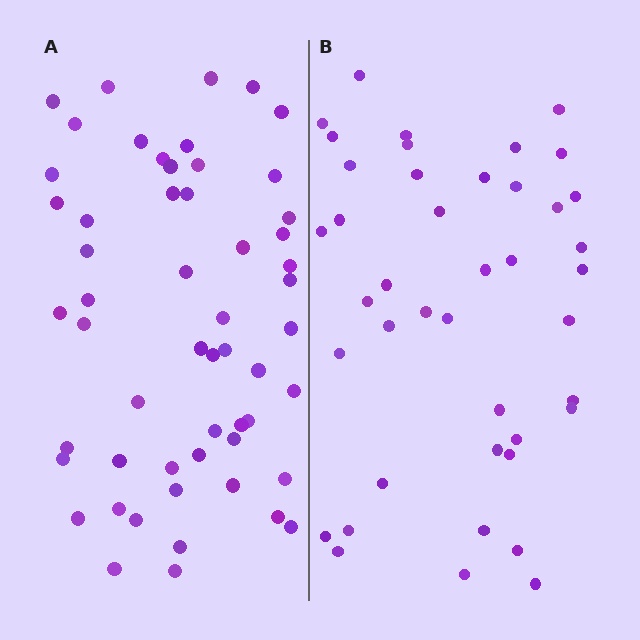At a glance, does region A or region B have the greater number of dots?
Region A (the left region) has more dots.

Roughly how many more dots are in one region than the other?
Region A has approximately 15 more dots than region B.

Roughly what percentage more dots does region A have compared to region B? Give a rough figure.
About 30% more.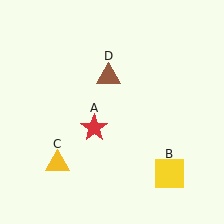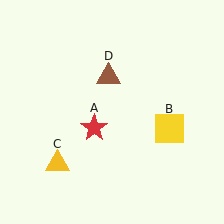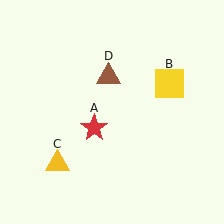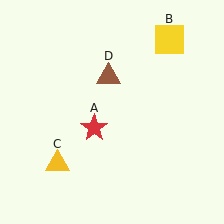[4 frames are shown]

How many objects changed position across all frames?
1 object changed position: yellow square (object B).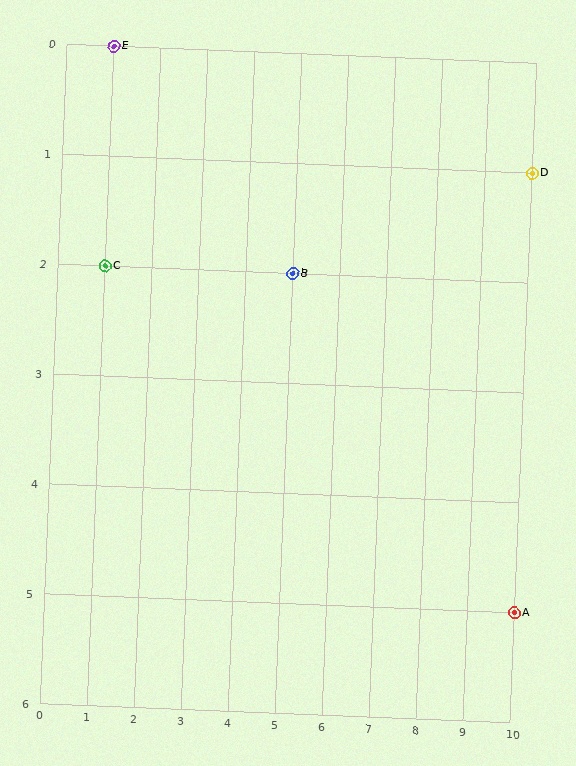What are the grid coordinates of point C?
Point C is at grid coordinates (1, 2).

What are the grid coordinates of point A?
Point A is at grid coordinates (10, 5).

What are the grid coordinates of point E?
Point E is at grid coordinates (1, 0).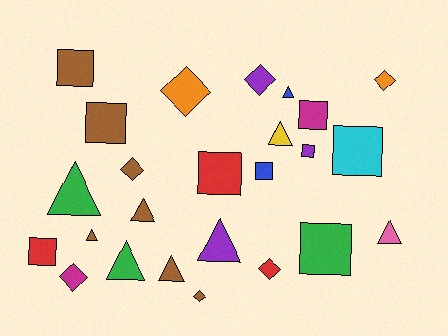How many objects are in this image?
There are 25 objects.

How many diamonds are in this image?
There are 7 diamonds.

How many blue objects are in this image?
There are 2 blue objects.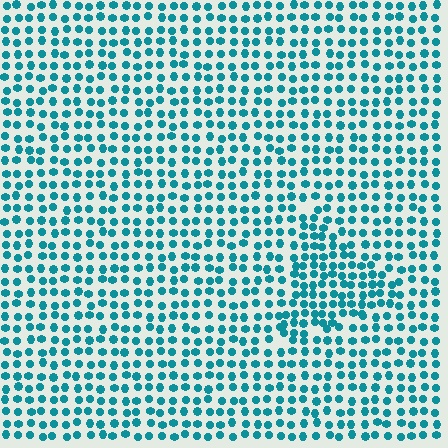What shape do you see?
I see a triangle.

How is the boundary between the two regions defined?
The boundary is defined by a change in element density (approximately 1.5x ratio). All elements are the same color, size, and shape.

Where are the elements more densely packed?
The elements are more densely packed inside the triangle boundary.